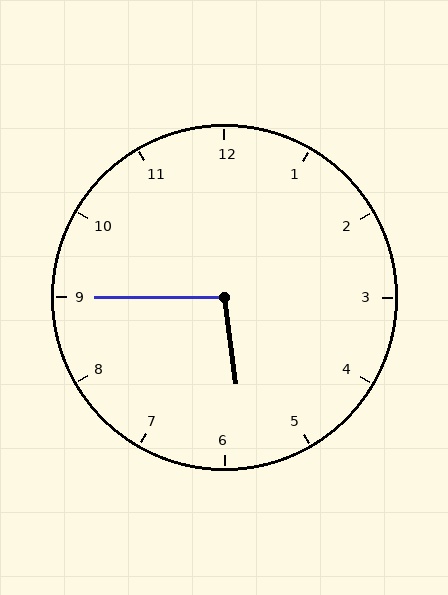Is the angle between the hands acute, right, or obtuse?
It is obtuse.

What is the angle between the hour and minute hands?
Approximately 98 degrees.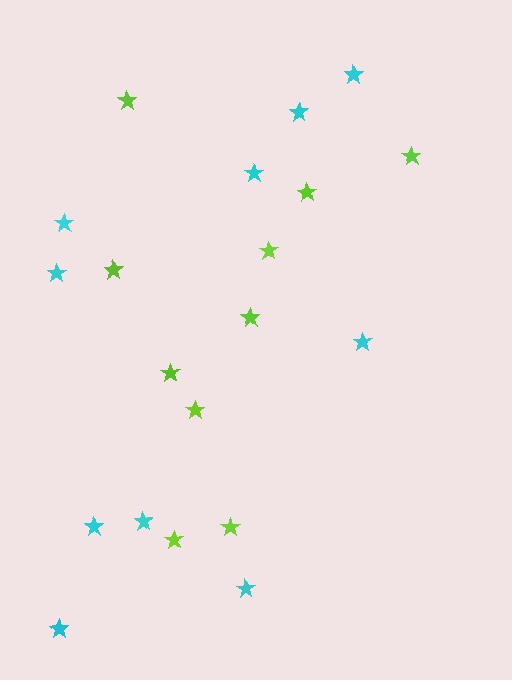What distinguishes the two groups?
There are 2 groups: one group of lime stars (10) and one group of cyan stars (10).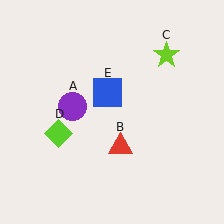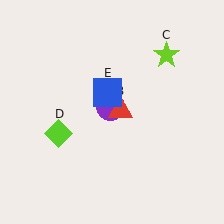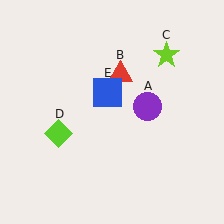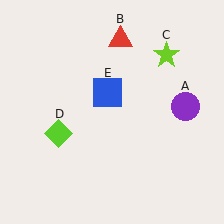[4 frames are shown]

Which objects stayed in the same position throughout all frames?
Lime star (object C) and lime diamond (object D) and blue square (object E) remained stationary.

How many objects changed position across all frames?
2 objects changed position: purple circle (object A), red triangle (object B).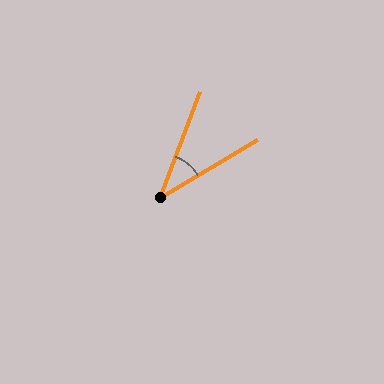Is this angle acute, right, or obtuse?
It is acute.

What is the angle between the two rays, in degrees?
Approximately 39 degrees.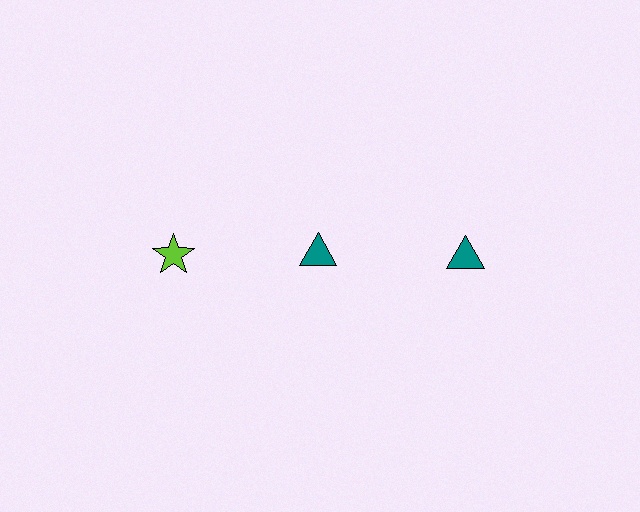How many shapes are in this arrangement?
There are 3 shapes arranged in a grid pattern.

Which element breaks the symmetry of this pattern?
The lime star in the top row, leftmost column breaks the symmetry. All other shapes are teal triangles.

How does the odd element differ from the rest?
It differs in both color (lime instead of teal) and shape (star instead of triangle).